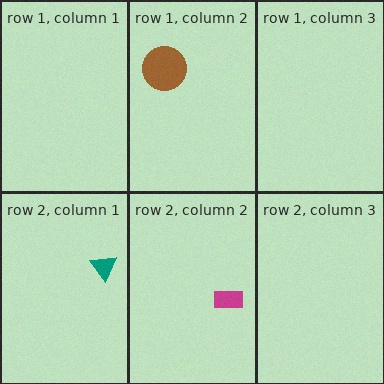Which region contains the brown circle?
The row 1, column 2 region.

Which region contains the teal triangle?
The row 2, column 1 region.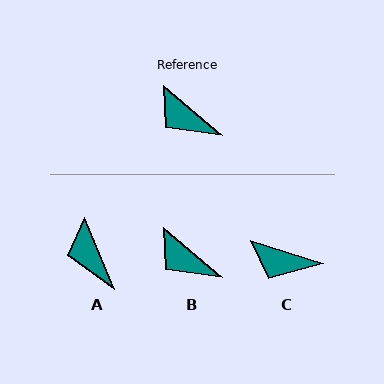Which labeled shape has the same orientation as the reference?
B.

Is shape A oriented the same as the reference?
No, it is off by about 27 degrees.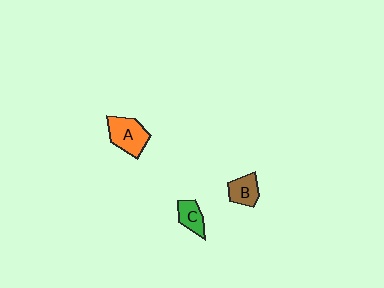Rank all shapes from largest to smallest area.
From largest to smallest: A (orange), B (brown), C (green).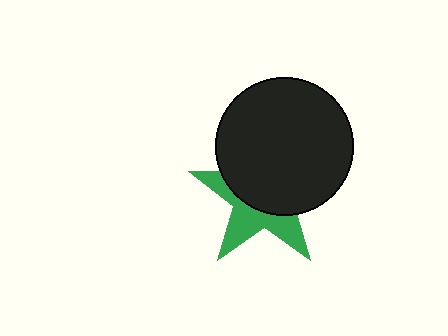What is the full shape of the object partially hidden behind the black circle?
The partially hidden object is a green star.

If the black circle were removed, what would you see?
You would see the complete green star.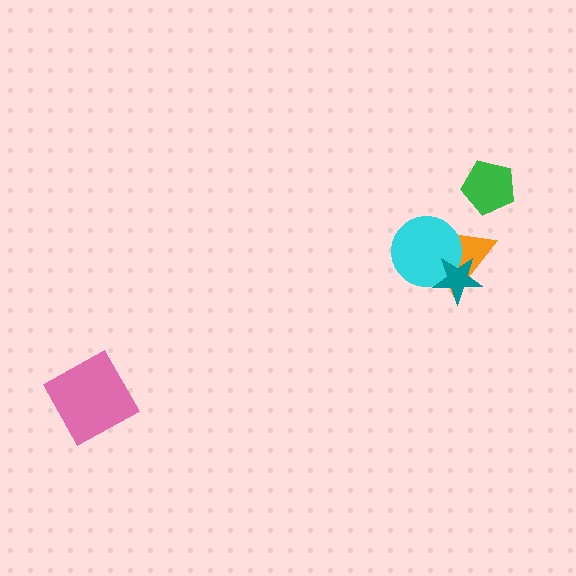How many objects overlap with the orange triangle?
2 objects overlap with the orange triangle.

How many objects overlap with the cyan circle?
2 objects overlap with the cyan circle.